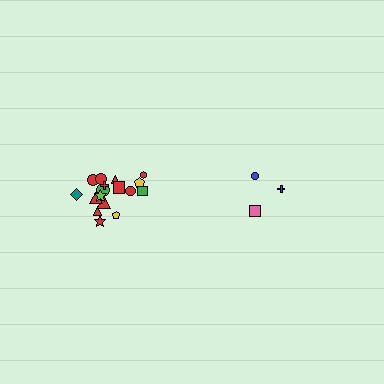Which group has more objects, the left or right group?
The left group.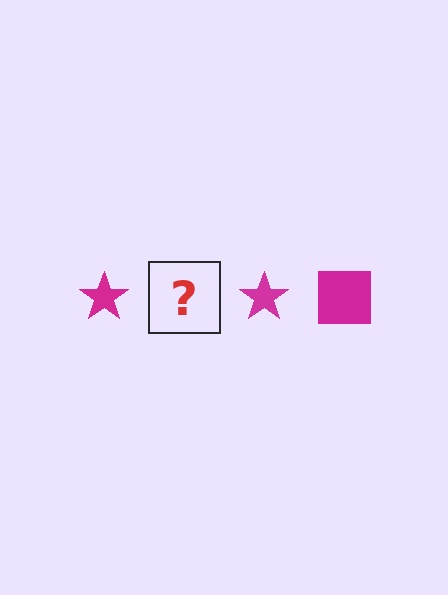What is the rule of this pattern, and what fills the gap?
The rule is that the pattern cycles through star, square shapes in magenta. The gap should be filled with a magenta square.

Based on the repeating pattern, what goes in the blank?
The blank should be a magenta square.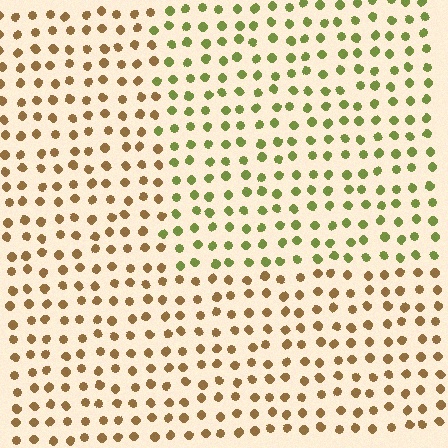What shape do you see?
I see a rectangle.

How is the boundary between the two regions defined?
The boundary is defined purely by a slight shift in hue (about 47 degrees). Spacing, size, and orientation are identical on both sides.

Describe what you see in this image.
The image is filled with small brown elements in a uniform arrangement. A rectangle-shaped region is visible where the elements are tinted to a slightly different hue, forming a subtle color boundary.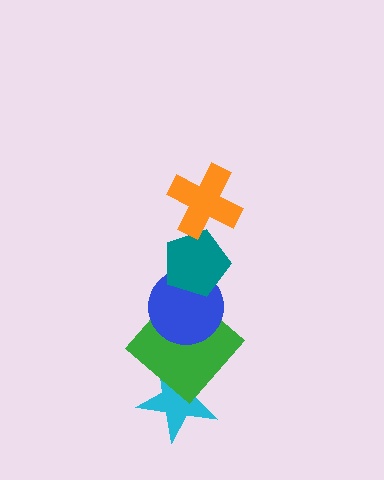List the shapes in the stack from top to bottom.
From top to bottom: the orange cross, the teal pentagon, the blue circle, the green diamond, the cyan star.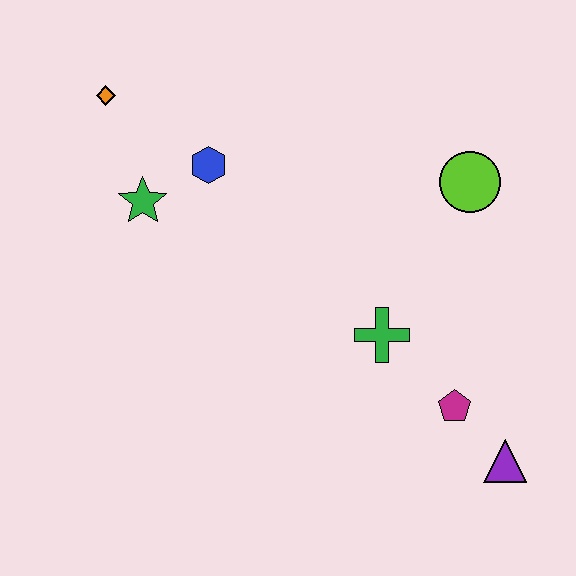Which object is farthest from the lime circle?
The orange diamond is farthest from the lime circle.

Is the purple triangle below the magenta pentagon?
Yes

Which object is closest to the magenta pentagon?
The purple triangle is closest to the magenta pentagon.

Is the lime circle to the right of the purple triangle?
No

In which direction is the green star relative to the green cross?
The green star is to the left of the green cross.